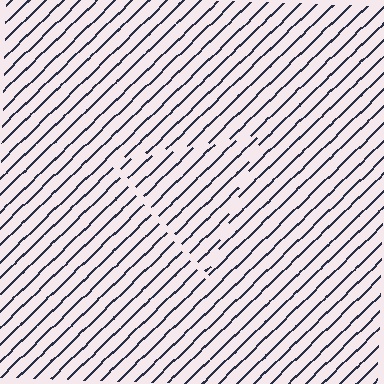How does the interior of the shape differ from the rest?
The interior of the shape contains the same grating, shifted by half a period — the contour is defined by the phase discontinuity where line-ends from the inner and outer gratings abut.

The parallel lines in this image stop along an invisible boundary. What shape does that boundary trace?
An illusory triangle. The interior of the shape contains the same grating, shifted by half a period — the contour is defined by the phase discontinuity where line-ends from the inner and outer gratings abut.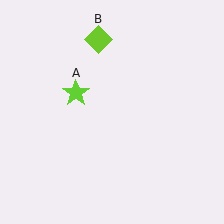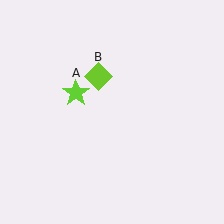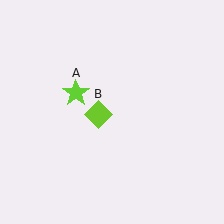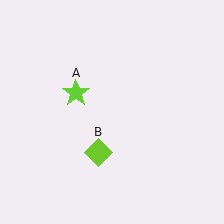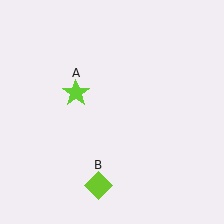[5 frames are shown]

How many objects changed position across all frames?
1 object changed position: lime diamond (object B).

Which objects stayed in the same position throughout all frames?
Lime star (object A) remained stationary.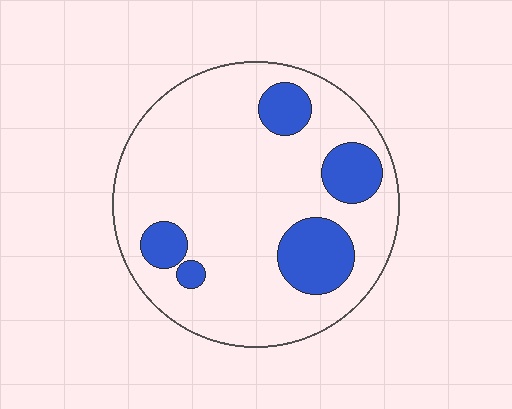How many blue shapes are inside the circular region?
5.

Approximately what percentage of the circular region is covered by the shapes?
Approximately 20%.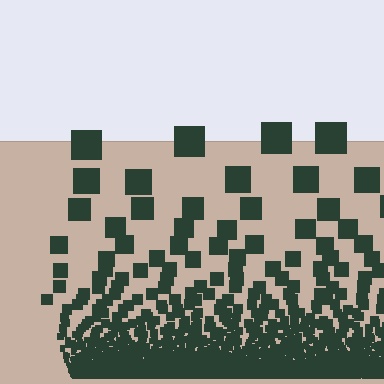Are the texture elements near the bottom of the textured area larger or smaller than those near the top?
Smaller. The gradient is inverted — elements near the bottom are smaller and denser.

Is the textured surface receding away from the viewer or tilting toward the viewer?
The surface appears to tilt toward the viewer. Texture elements get larger and sparser toward the top.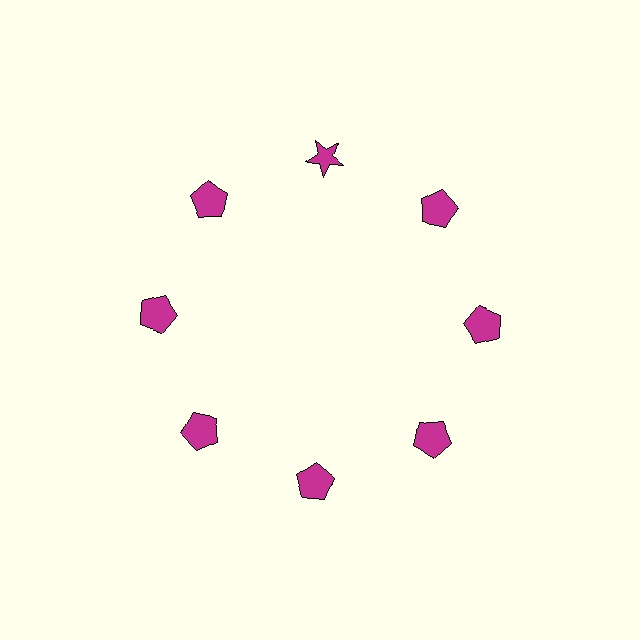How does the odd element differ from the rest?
It has a different shape: star instead of pentagon.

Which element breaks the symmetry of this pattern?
The magenta star at roughly the 12 o'clock position breaks the symmetry. All other shapes are magenta pentagons.